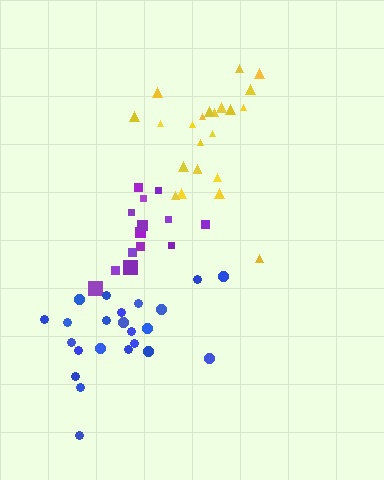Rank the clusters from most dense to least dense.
purple, yellow, blue.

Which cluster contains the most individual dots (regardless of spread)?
Yellow (23).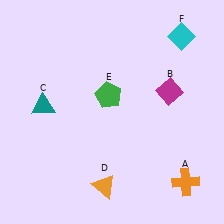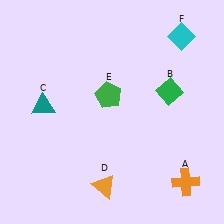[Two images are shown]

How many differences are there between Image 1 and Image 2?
There is 1 difference between the two images.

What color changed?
The diamond (B) changed from magenta in Image 1 to green in Image 2.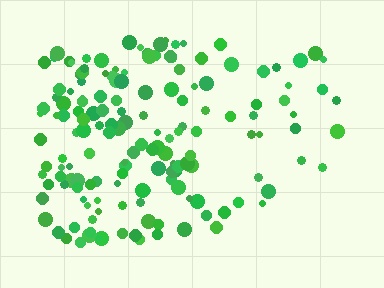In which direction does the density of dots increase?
From right to left, with the left side densest.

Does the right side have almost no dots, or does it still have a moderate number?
Still a moderate number, just noticeably fewer than the left.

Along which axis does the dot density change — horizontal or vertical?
Horizontal.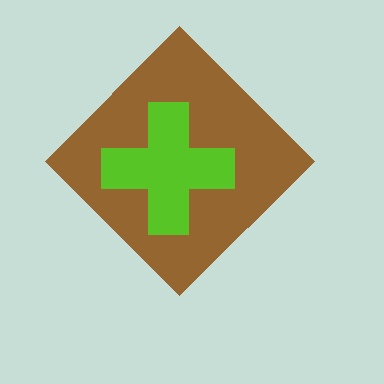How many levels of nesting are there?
2.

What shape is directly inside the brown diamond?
The lime cross.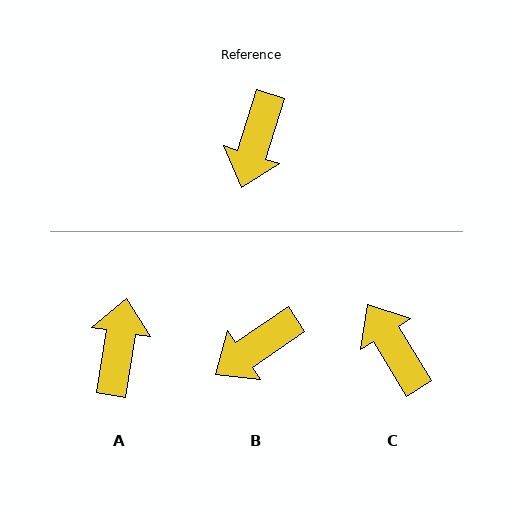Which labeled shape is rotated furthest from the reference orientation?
A, about 171 degrees away.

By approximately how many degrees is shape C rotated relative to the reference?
Approximately 131 degrees clockwise.